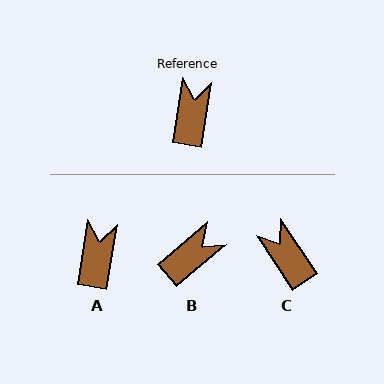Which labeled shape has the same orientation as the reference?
A.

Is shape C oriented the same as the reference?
No, it is off by about 42 degrees.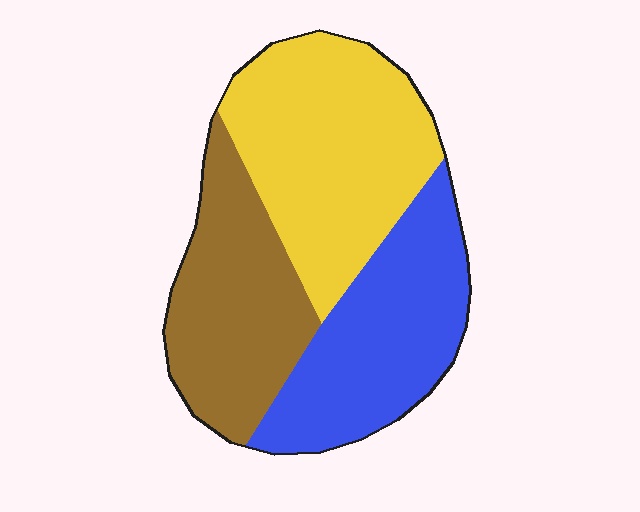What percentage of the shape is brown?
Brown covers 29% of the shape.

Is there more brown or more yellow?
Yellow.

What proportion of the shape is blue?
Blue covers roughly 30% of the shape.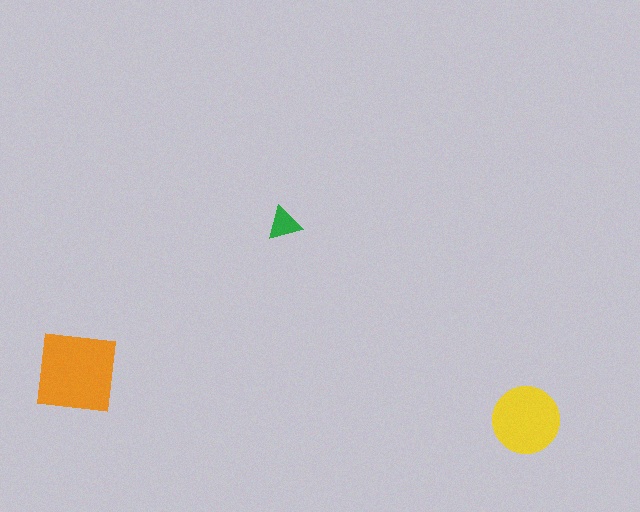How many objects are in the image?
There are 3 objects in the image.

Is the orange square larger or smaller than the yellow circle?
Larger.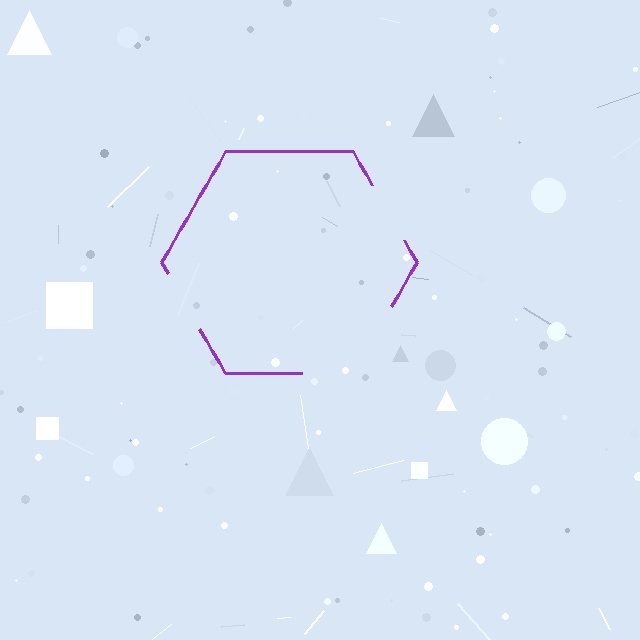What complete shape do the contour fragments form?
The contour fragments form a hexagon.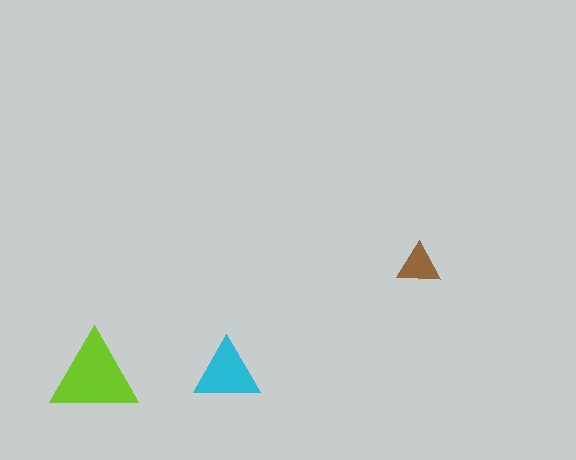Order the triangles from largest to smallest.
the lime one, the cyan one, the brown one.